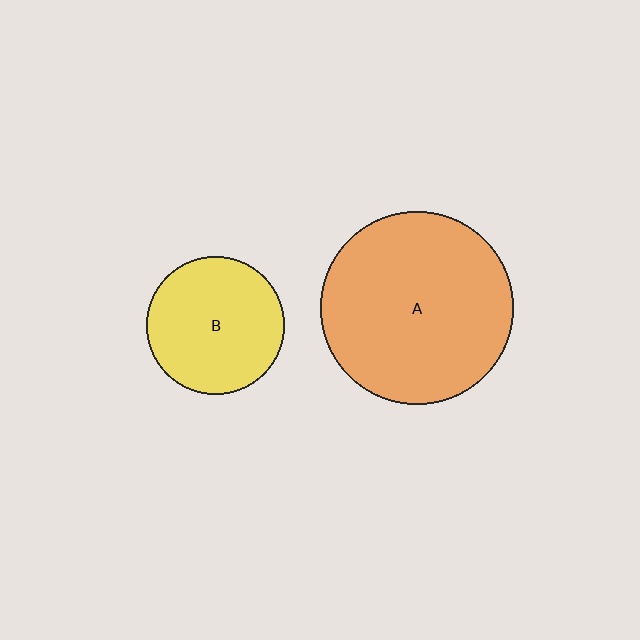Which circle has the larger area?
Circle A (orange).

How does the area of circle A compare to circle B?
Approximately 1.9 times.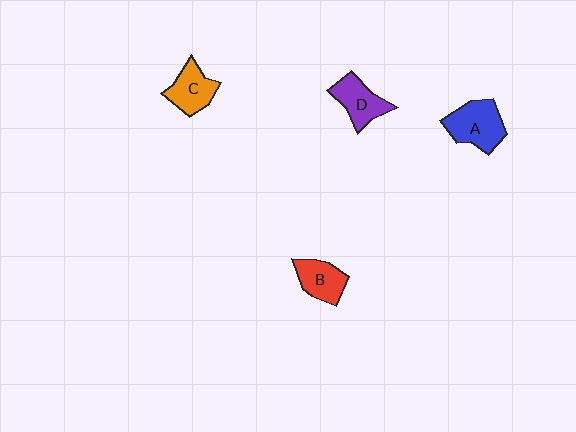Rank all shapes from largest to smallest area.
From largest to smallest: A (blue), D (purple), C (orange), B (red).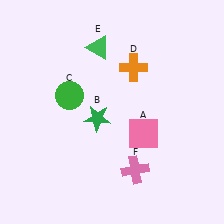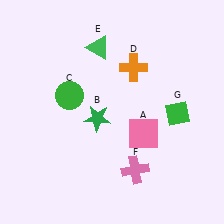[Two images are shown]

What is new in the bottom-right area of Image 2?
A green diamond (G) was added in the bottom-right area of Image 2.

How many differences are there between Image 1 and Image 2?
There is 1 difference between the two images.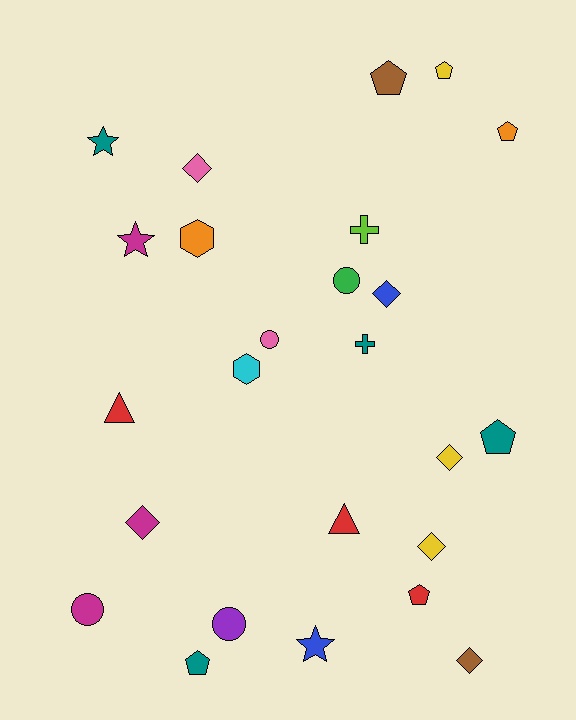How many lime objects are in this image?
There is 1 lime object.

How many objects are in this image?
There are 25 objects.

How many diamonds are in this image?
There are 6 diamonds.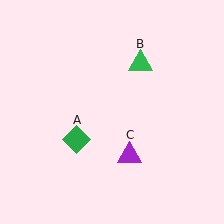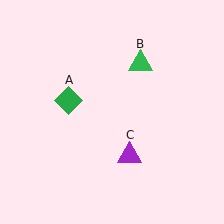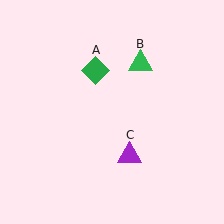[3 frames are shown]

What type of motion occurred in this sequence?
The green diamond (object A) rotated clockwise around the center of the scene.